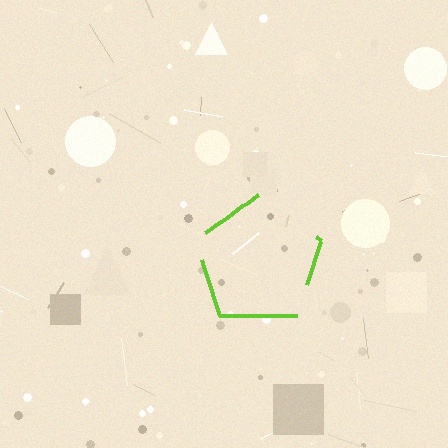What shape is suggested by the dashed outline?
The dashed outline suggests a pentagon.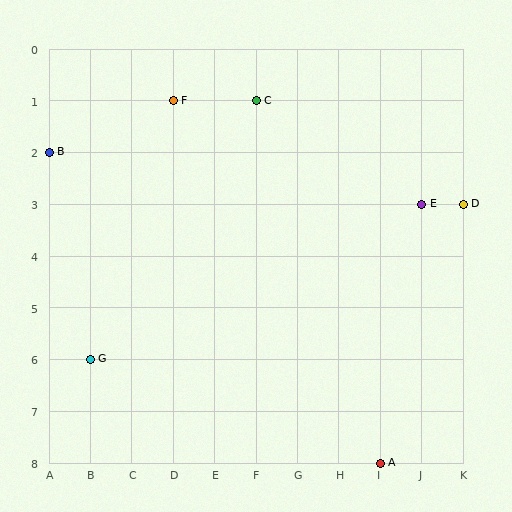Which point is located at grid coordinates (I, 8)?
Point A is at (I, 8).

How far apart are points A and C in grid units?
Points A and C are 3 columns and 7 rows apart (about 7.6 grid units diagonally).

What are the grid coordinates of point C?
Point C is at grid coordinates (F, 1).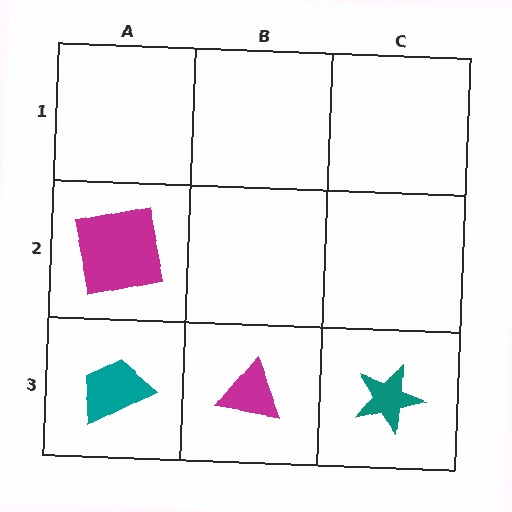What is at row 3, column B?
A magenta triangle.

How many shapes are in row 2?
1 shape.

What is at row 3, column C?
A teal star.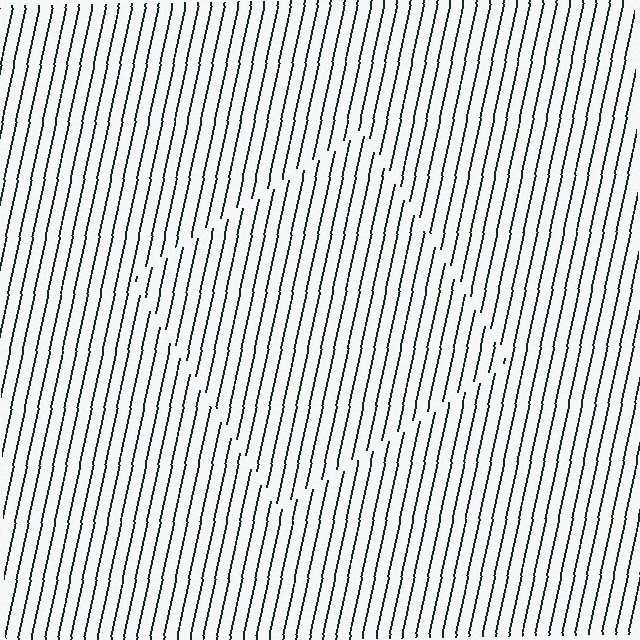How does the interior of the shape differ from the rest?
The interior of the shape contains the same grating, shifted by half a period — the contour is defined by the phase discontinuity where line-ends from the inner and outer gratings abut.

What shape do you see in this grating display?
An illusory square. The interior of the shape contains the same grating, shifted by half a period — the contour is defined by the phase discontinuity where line-ends from the inner and outer gratings abut.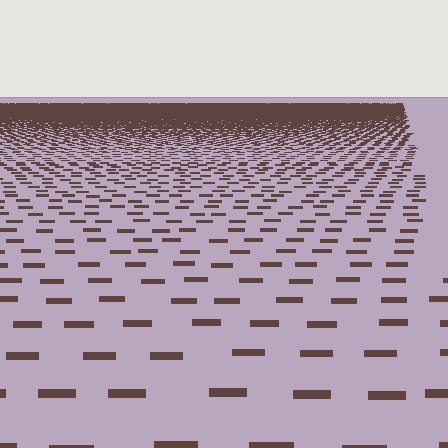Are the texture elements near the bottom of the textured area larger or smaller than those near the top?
Larger. Near the bottom, elements are closer to the viewer and appear at a bigger on-screen size.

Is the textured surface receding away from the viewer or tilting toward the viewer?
The surface is receding away from the viewer. Texture elements get smaller and denser toward the top.